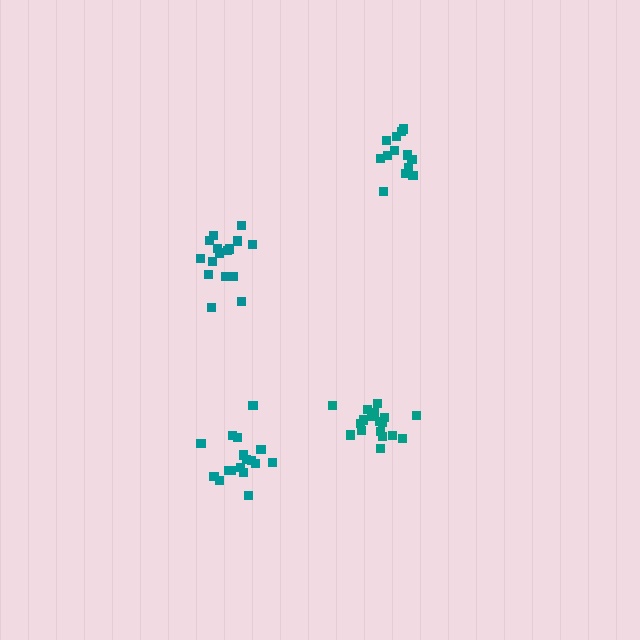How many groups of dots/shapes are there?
There are 4 groups.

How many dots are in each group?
Group 1: 17 dots, Group 2: 17 dots, Group 3: 13 dots, Group 4: 18 dots (65 total).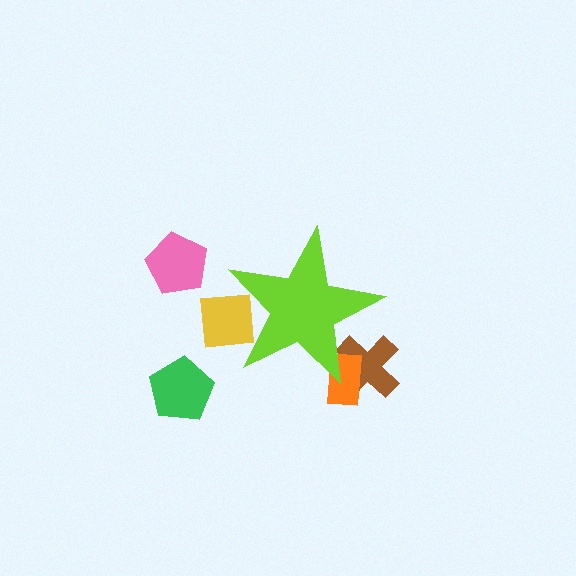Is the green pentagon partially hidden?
No, the green pentagon is fully visible.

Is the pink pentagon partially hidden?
No, the pink pentagon is fully visible.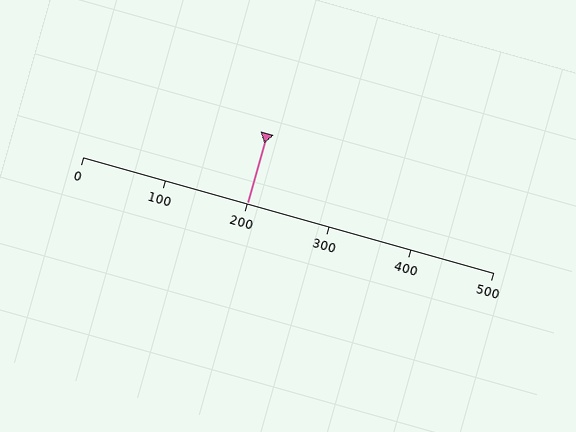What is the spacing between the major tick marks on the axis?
The major ticks are spaced 100 apart.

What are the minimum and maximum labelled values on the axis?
The axis runs from 0 to 500.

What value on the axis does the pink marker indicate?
The marker indicates approximately 200.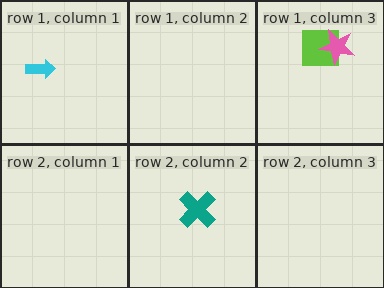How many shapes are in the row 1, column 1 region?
1.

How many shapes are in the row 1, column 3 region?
2.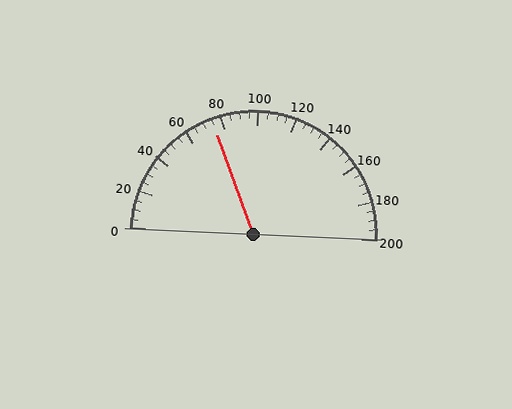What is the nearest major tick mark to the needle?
The nearest major tick mark is 80.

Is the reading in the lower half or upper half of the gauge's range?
The reading is in the lower half of the range (0 to 200).